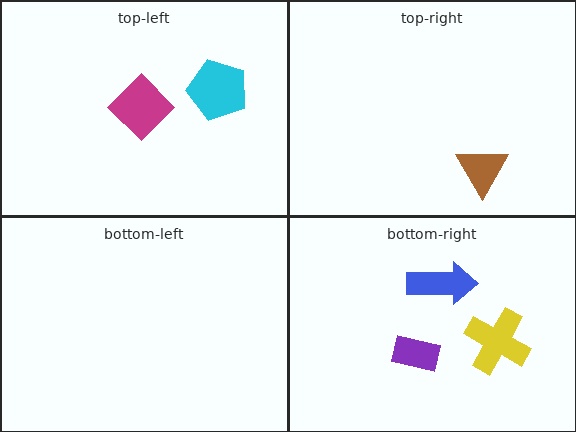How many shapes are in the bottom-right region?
3.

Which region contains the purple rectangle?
The bottom-right region.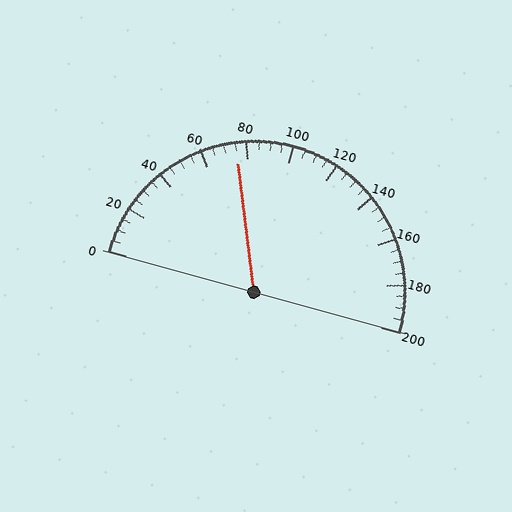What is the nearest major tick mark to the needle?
The nearest major tick mark is 80.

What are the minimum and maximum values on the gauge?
The gauge ranges from 0 to 200.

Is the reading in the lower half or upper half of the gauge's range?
The reading is in the lower half of the range (0 to 200).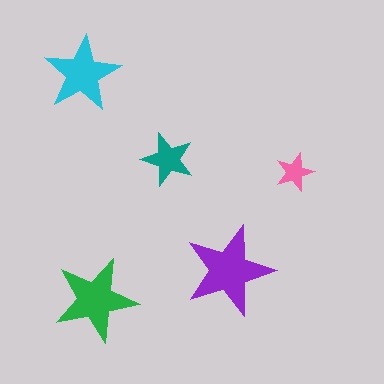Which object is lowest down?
The green star is bottommost.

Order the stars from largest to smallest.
the purple one, the green one, the cyan one, the teal one, the pink one.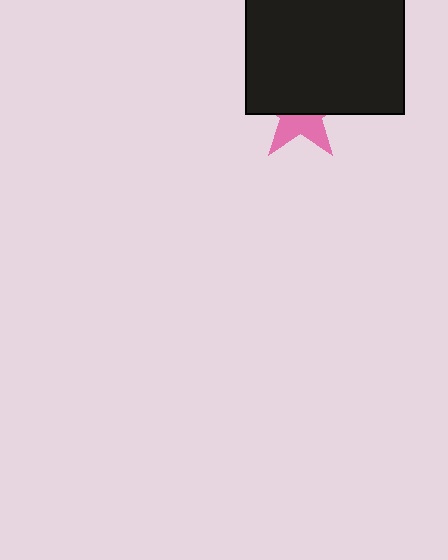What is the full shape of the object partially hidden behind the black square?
The partially hidden object is a pink star.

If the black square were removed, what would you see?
You would see the complete pink star.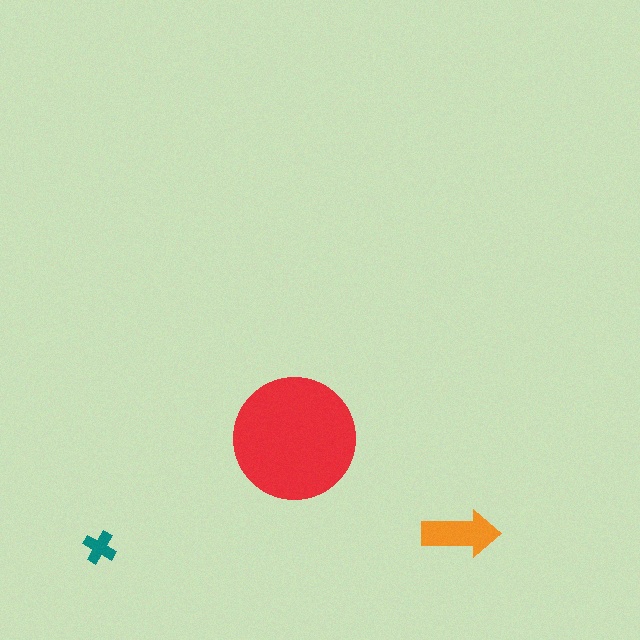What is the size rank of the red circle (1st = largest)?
1st.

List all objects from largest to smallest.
The red circle, the orange arrow, the teal cross.